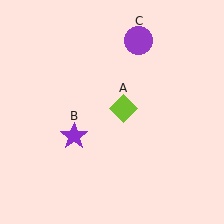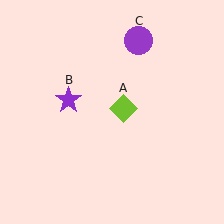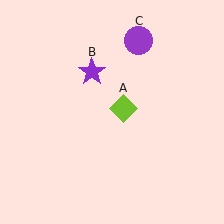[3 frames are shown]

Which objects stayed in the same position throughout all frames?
Lime diamond (object A) and purple circle (object C) remained stationary.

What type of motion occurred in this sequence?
The purple star (object B) rotated clockwise around the center of the scene.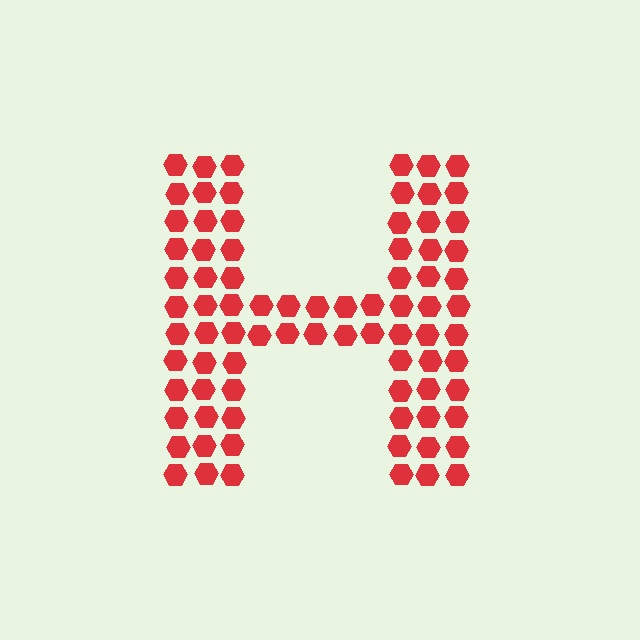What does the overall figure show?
The overall figure shows the letter H.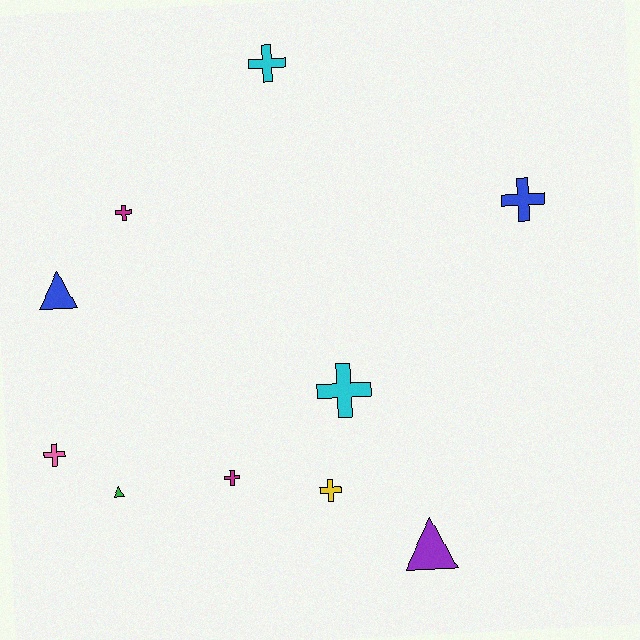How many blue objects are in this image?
There are 2 blue objects.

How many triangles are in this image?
There are 3 triangles.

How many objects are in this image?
There are 10 objects.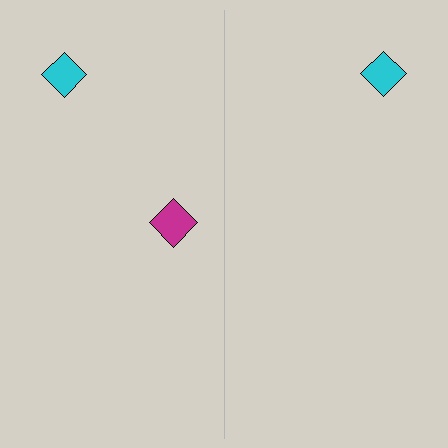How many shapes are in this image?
There are 3 shapes in this image.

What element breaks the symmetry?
A magenta diamond is missing from the right side.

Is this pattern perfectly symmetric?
No, the pattern is not perfectly symmetric. A magenta diamond is missing from the right side.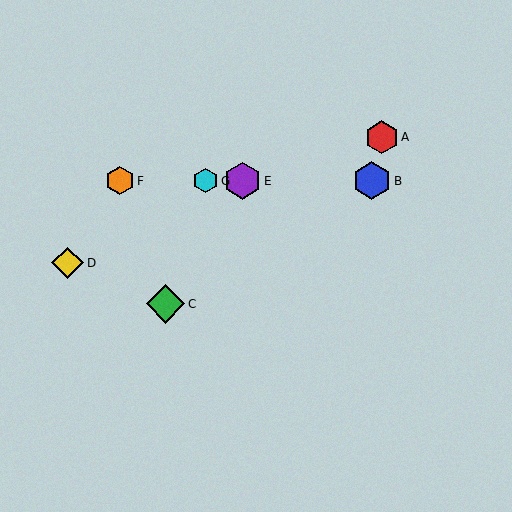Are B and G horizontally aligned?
Yes, both are at y≈181.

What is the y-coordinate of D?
Object D is at y≈263.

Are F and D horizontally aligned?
No, F is at y≈180 and D is at y≈263.